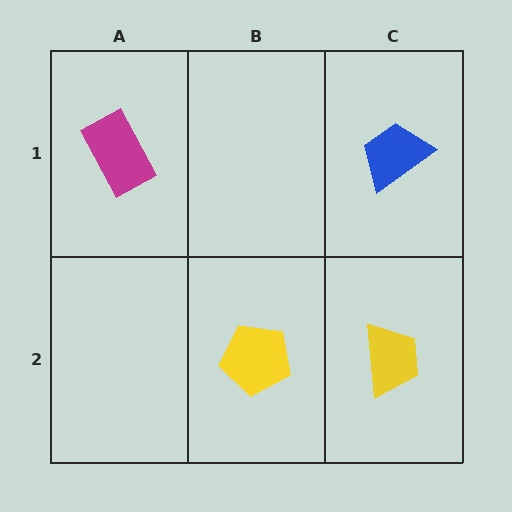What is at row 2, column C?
A yellow trapezoid.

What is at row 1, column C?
A blue trapezoid.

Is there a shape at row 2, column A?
No, that cell is empty.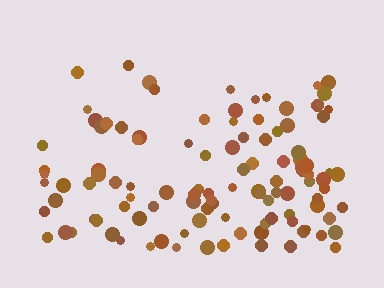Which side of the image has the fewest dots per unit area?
The top.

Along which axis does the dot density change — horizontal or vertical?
Vertical.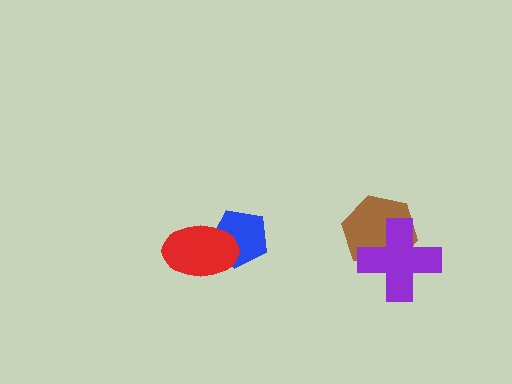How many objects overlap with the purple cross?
1 object overlaps with the purple cross.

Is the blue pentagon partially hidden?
Yes, it is partially covered by another shape.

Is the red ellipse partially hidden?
No, no other shape covers it.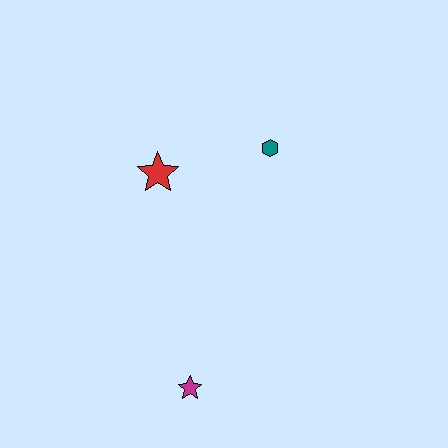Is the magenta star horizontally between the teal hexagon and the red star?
Yes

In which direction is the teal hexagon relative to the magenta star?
The teal hexagon is above the magenta star.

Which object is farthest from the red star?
The magenta star is farthest from the red star.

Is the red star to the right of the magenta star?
No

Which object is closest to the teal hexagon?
The red star is closest to the teal hexagon.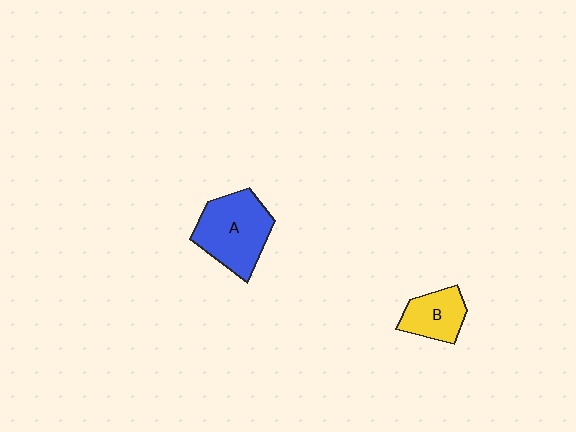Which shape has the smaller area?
Shape B (yellow).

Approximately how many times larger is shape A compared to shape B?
Approximately 1.7 times.